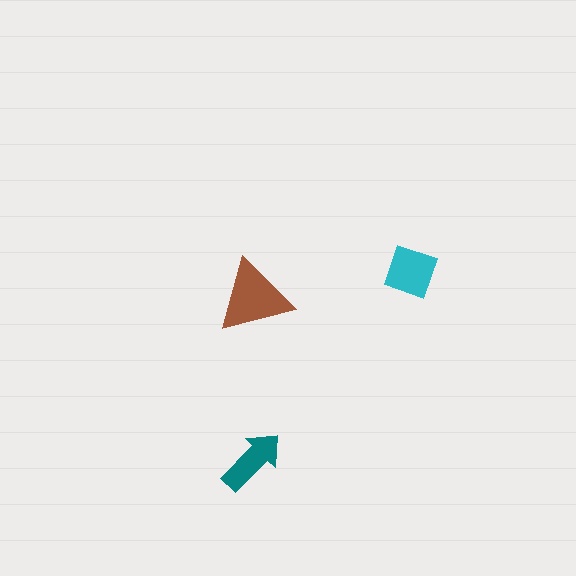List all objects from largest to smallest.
The brown triangle, the cyan diamond, the teal arrow.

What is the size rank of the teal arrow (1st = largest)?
3rd.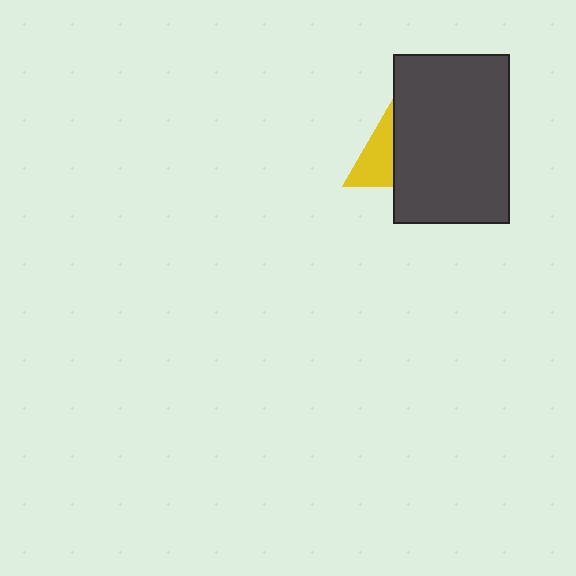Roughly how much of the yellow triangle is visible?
About half of it is visible (roughly 48%).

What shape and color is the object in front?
The object in front is a dark gray rectangle.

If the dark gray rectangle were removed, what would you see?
You would see the complete yellow triangle.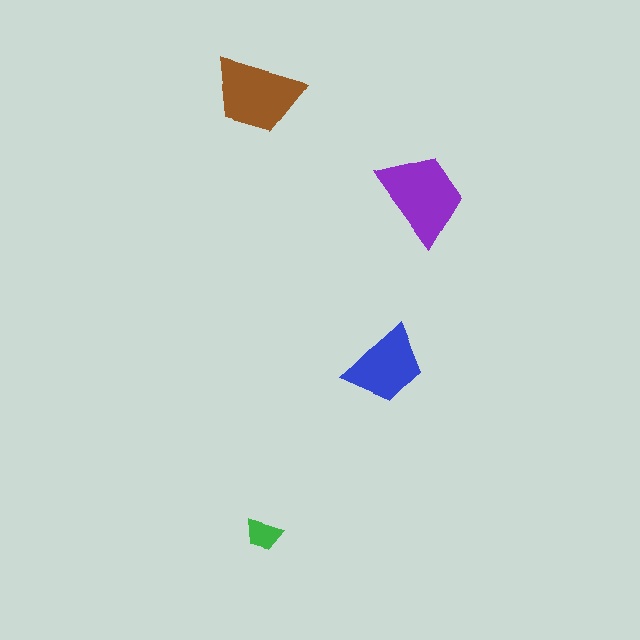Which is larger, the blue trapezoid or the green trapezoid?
The blue one.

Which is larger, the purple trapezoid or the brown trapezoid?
The purple one.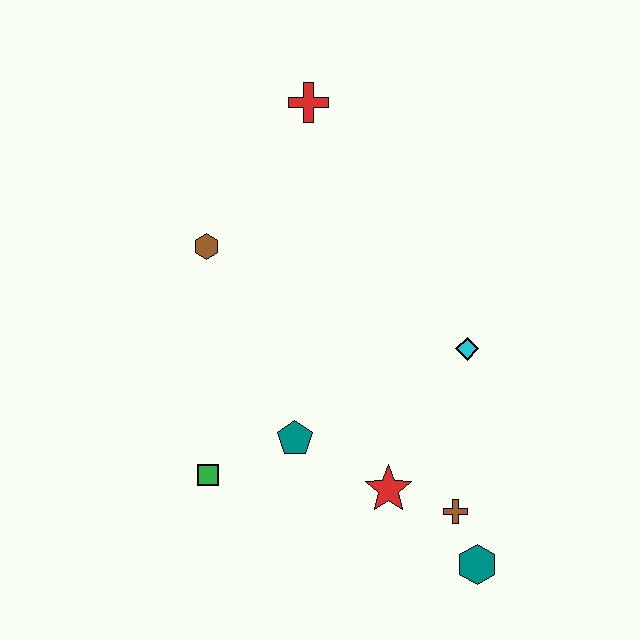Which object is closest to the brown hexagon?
The red cross is closest to the brown hexagon.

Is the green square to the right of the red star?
No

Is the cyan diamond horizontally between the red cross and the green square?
No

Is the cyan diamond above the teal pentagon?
Yes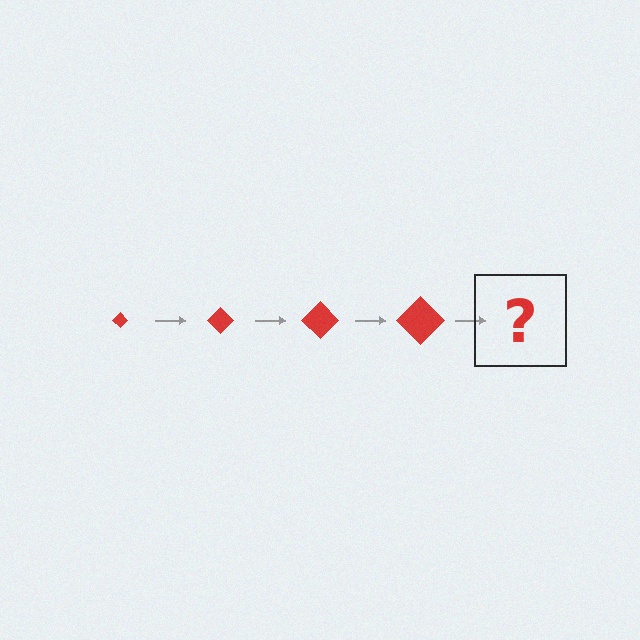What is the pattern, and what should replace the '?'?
The pattern is that the diamond gets progressively larger each step. The '?' should be a red diamond, larger than the previous one.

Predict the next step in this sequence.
The next step is a red diamond, larger than the previous one.